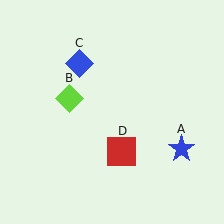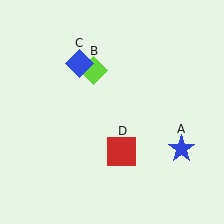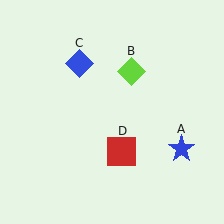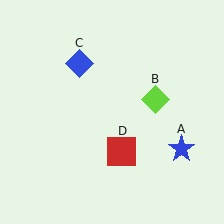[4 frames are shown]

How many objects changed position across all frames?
1 object changed position: lime diamond (object B).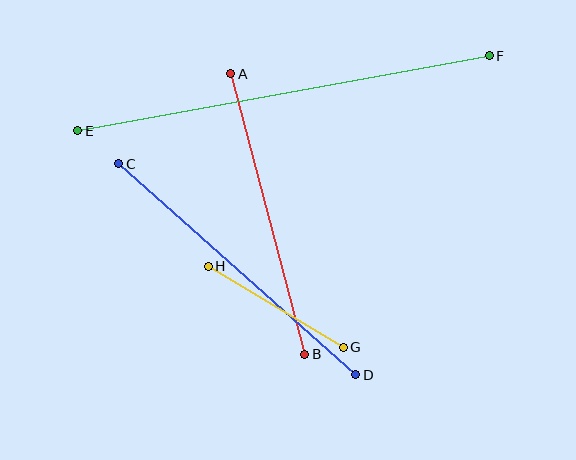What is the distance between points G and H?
The distance is approximately 157 pixels.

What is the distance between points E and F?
The distance is approximately 418 pixels.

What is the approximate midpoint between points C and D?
The midpoint is at approximately (237, 269) pixels.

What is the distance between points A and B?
The distance is approximately 290 pixels.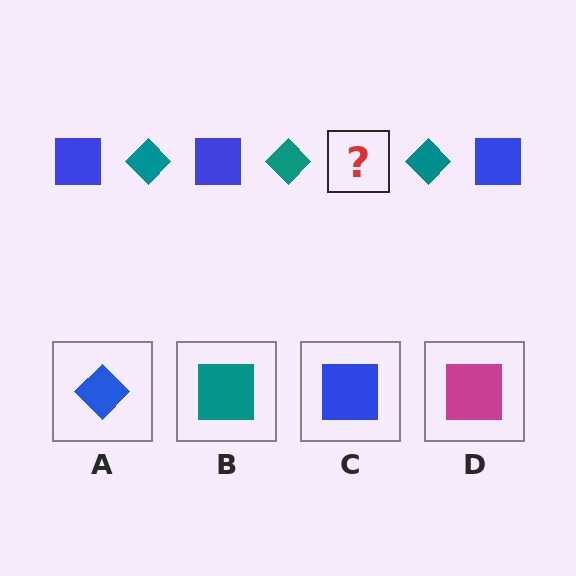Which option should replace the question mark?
Option C.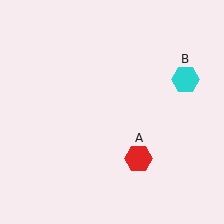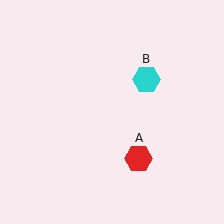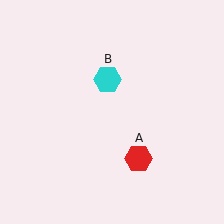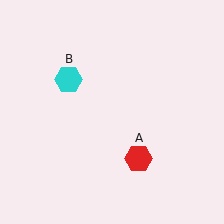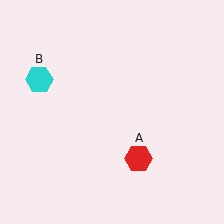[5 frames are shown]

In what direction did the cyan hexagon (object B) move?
The cyan hexagon (object B) moved left.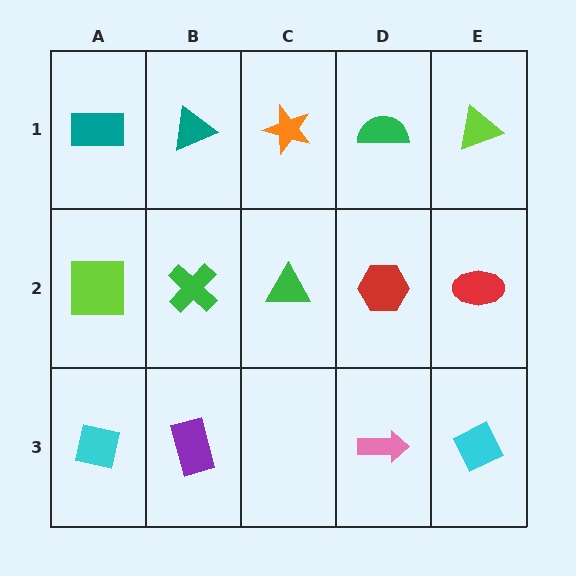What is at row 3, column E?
A cyan diamond.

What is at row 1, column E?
A lime triangle.